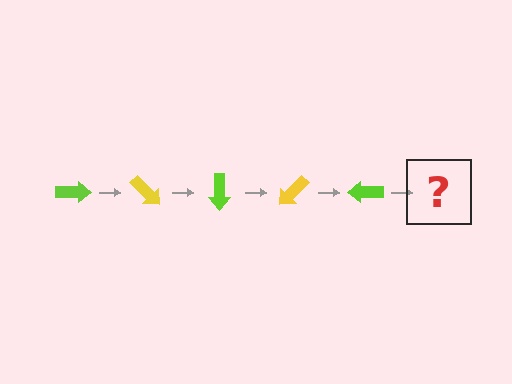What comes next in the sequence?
The next element should be a yellow arrow, rotated 225 degrees from the start.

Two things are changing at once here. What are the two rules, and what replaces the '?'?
The two rules are that it rotates 45 degrees each step and the color cycles through lime and yellow. The '?' should be a yellow arrow, rotated 225 degrees from the start.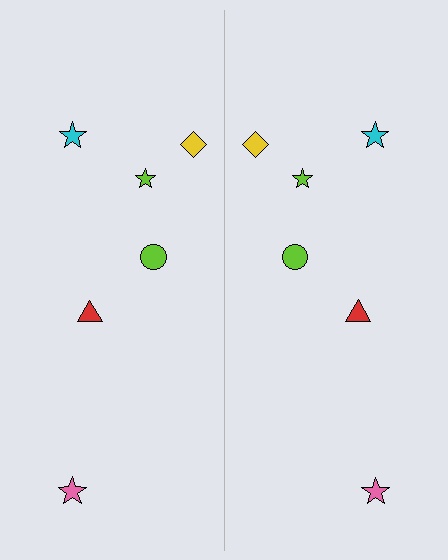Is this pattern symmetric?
Yes, this pattern has bilateral (reflection) symmetry.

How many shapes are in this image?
There are 12 shapes in this image.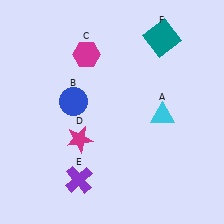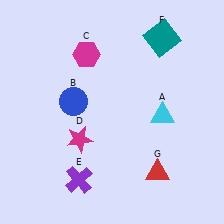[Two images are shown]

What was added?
A red triangle (G) was added in Image 2.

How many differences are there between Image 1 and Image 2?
There is 1 difference between the two images.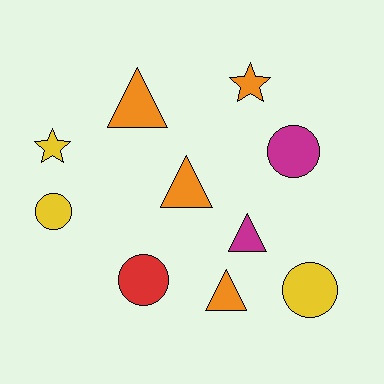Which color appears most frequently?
Orange, with 4 objects.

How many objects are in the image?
There are 10 objects.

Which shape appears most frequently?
Circle, with 4 objects.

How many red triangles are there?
There are no red triangles.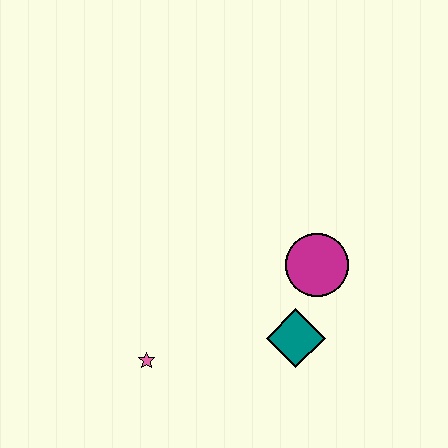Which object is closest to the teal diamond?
The magenta circle is closest to the teal diamond.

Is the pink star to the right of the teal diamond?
No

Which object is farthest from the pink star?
The magenta circle is farthest from the pink star.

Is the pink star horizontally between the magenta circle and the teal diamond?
No